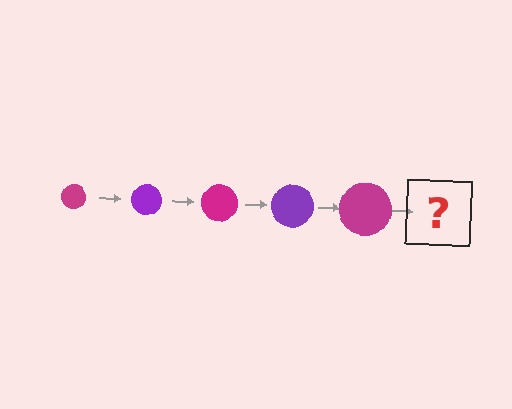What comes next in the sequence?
The next element should be a purple circle, larger than the previous one.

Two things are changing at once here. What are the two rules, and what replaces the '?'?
The two rules are that the circle grows larger each step and the color cycles through magenta and purple. The '?' should be a purple circle, larger than the previous one.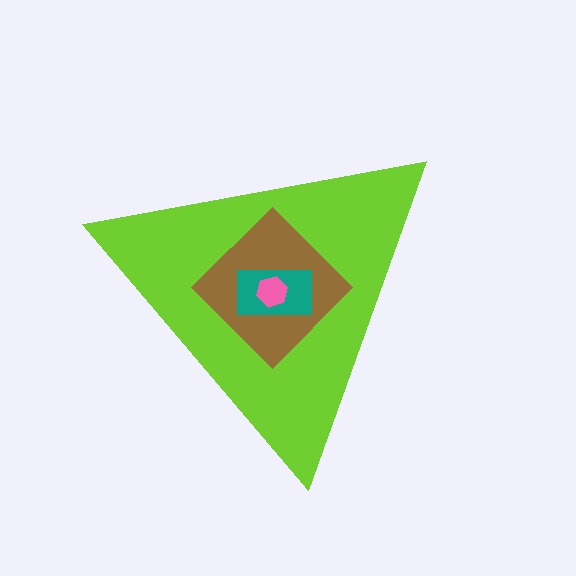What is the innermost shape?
The pink hexagon.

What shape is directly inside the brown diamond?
The teal rectangle.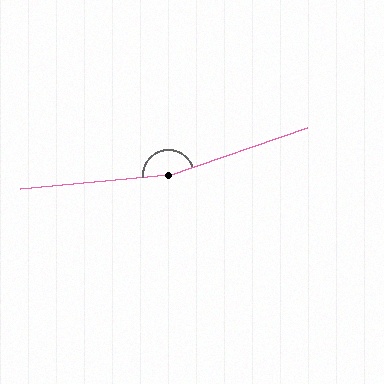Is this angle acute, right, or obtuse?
It is obtuse.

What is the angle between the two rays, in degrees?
Approximately 167 degrees.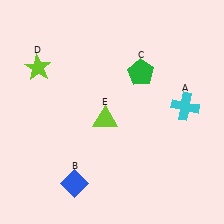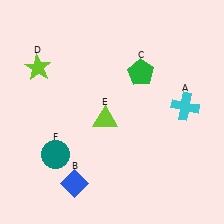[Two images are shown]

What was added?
A teal circle (F) was added in Image 2.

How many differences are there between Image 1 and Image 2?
There is 1 difference between the two images.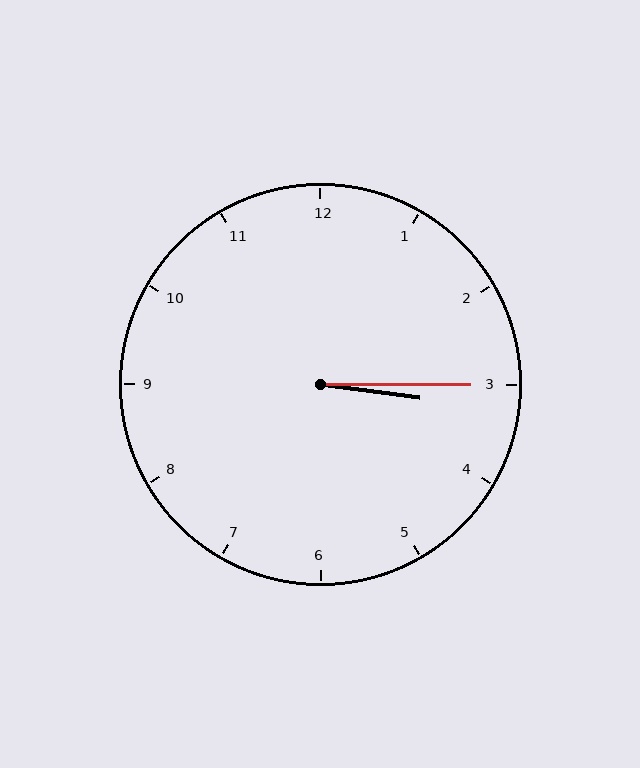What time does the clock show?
3:15.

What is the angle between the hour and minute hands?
Approximately 8 degrees.